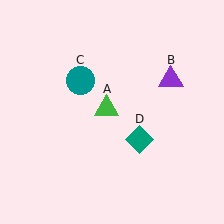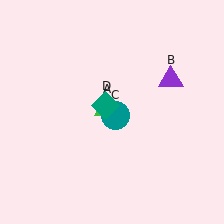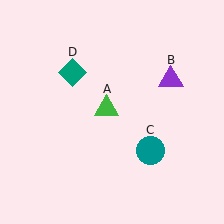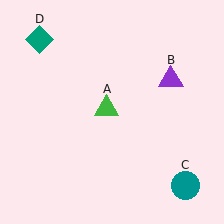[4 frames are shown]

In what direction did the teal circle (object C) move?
The teal circle (object C) moved down and to the right.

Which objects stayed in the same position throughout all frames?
Green triangle (object A) and purple triangle (object B) remained stationary.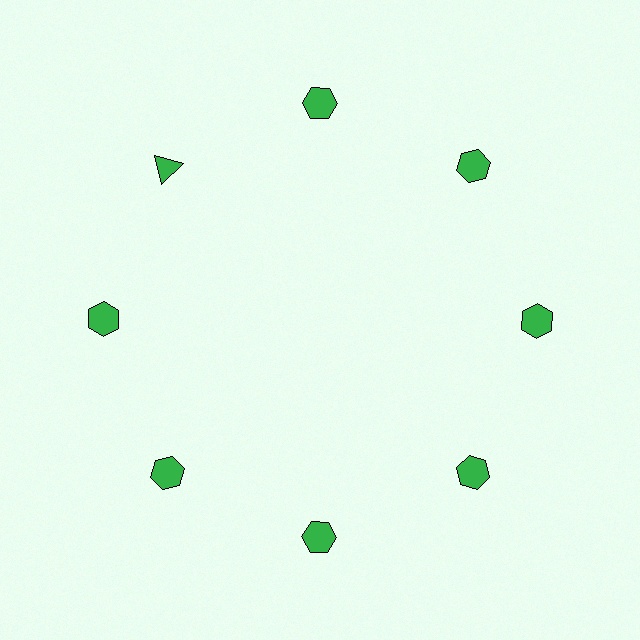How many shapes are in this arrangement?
There are 8 shapes arranged in a ring pattern.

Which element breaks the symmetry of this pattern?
The green triangle at roughly the 10 o'clock position breaks the symmetry. All other shapes are green hexagons.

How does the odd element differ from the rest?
It has a different shape: triangle instead of hexagon.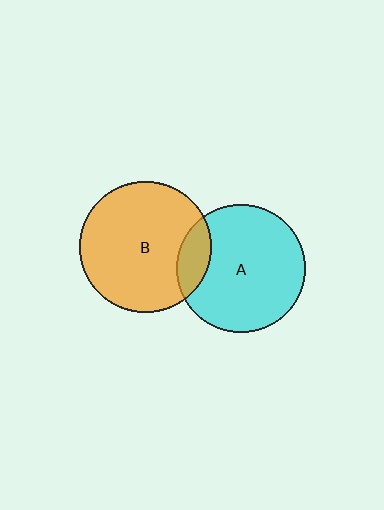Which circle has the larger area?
Circle B (orange).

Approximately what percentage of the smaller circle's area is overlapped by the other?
Approximately 15%.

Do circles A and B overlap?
Yes.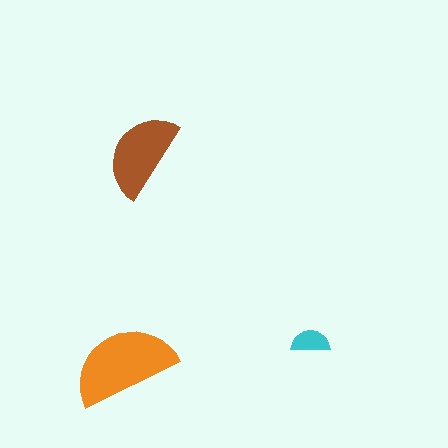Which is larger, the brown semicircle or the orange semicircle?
The orange one.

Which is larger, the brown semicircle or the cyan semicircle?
The brown one.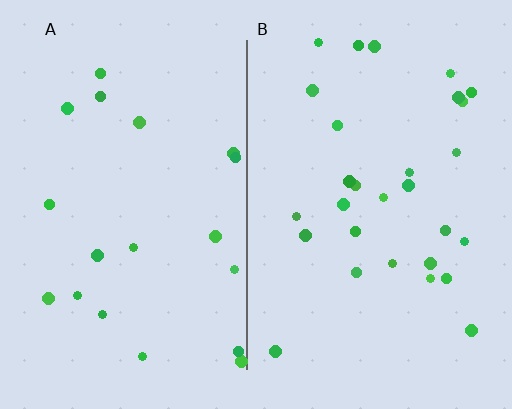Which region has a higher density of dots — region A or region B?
B (the right).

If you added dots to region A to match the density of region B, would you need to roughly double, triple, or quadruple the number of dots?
Approximately double.